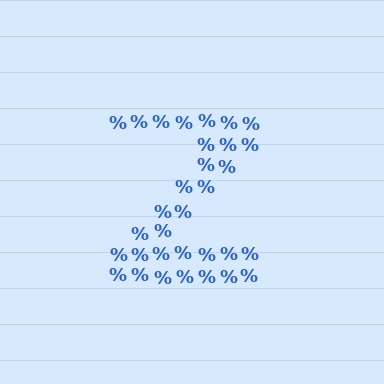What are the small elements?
The small elements are percent signs.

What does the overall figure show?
The overall figure shows the letter Z.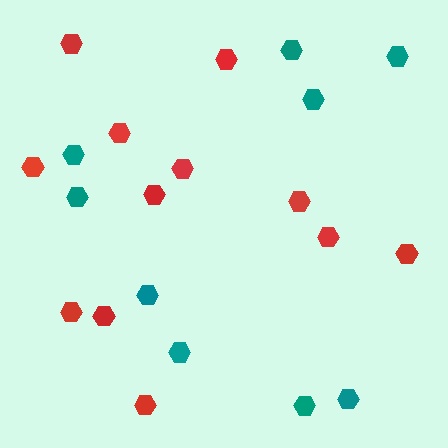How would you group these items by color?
There are 2 groups: one group of teal hexagons (9) and one group of red hexagons (12).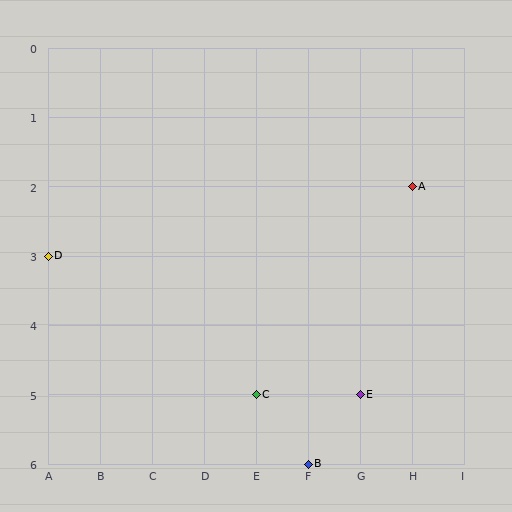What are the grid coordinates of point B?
Point B is at grid coordinates (F, 6).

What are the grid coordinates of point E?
Point E is at grid coordinates (G, 5).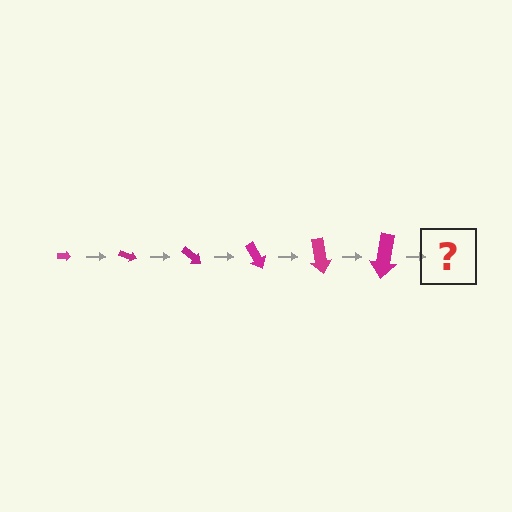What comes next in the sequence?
The next element should be an arrow, larger than the previous one and rotated 120 degrees from the start.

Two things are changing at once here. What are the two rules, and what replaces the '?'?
The two rules are that the arrow grows larger each step and it rotates 20 degrees each step. The '?' should be an arrow, larger than the previous one and rotated 120 degrees from the start.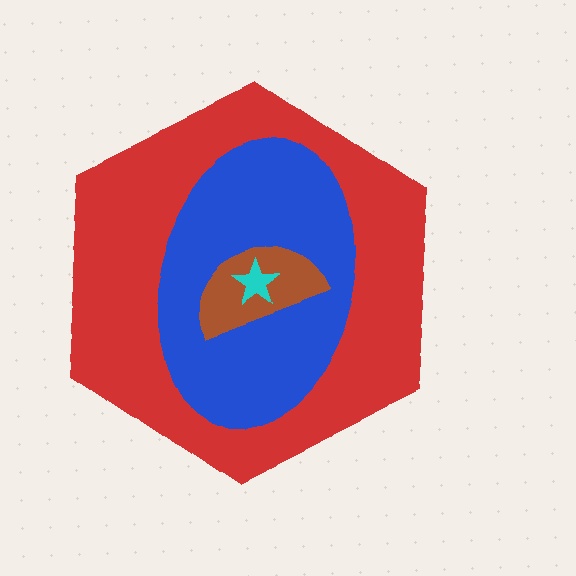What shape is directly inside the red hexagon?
The blue ellipse.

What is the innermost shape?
The cyan star.